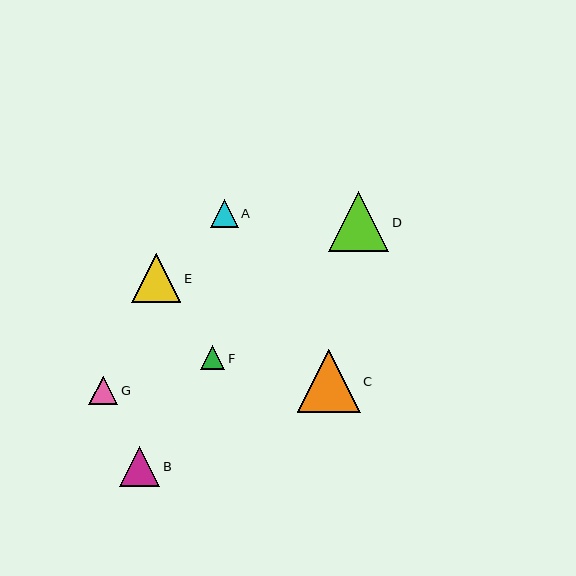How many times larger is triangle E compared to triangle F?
Triangle E is approximately 2.0 times the size of triangle F.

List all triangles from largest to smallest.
From largest to smallest: C, D, E, B, G, A, F.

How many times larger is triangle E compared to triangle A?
Triangle E is approximately 1.8 times the size of triangle A.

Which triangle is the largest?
Triangle C is the largest with a size of approximately 63 pixels.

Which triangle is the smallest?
Triangle F is the smallest with a size of approximately 24 pixels.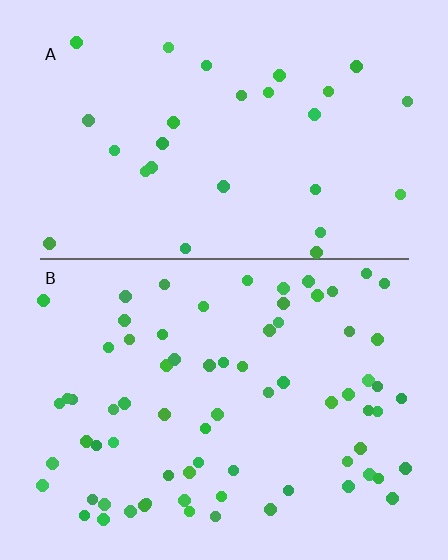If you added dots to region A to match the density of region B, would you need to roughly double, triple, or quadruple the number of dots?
Approximately triple.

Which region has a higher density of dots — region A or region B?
B (the bottom).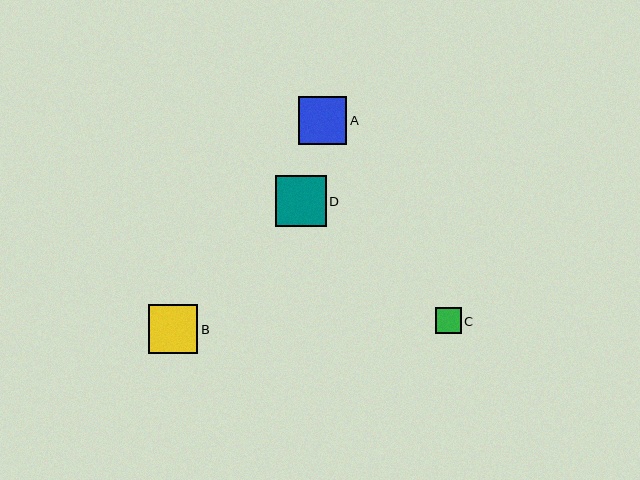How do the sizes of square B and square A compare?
Square B and square A are approximately the same size.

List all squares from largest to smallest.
From largest to smallest: D, B, A, C.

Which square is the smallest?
Square C is the smallest with a size of approximately 26 pixels.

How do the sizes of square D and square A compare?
Square D and square A are approximately the same size.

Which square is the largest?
Square D is the largest with a size of approximately 51 pixels.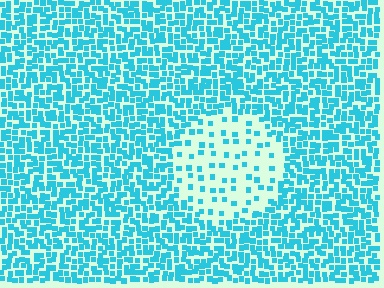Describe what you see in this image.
The image contains small cyan elements arranged at two different densities. A circle-shaped region is visible where the elements are less densely packed than the surrounding area.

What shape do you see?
I see a circle.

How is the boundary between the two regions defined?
The boundary is defined by a change in element density (approximately 3.2x ratio). All elements are the same color, size, and shape.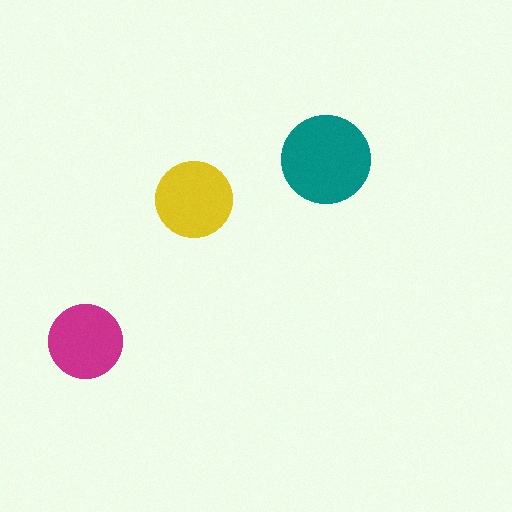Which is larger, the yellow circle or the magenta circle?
The yellow one.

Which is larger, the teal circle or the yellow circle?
The teal one.